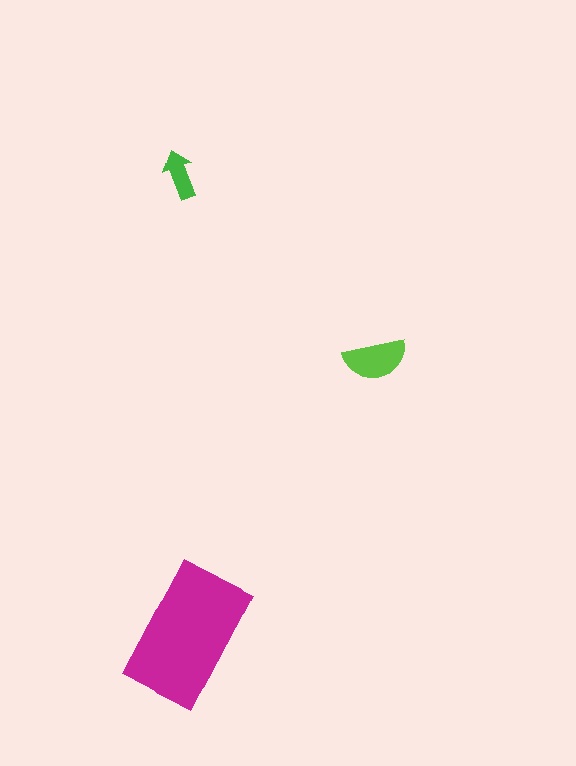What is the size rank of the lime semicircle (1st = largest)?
2nd.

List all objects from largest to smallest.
The magenta rectangle, the lime semicircle, the green arrow.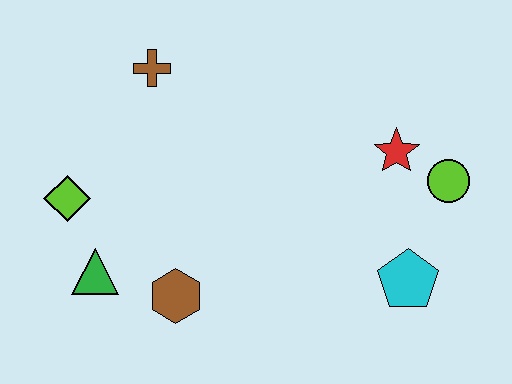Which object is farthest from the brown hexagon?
The lime circle is farthest from the brown hexagon.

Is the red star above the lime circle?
Yes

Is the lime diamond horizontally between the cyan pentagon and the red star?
No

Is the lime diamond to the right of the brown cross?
No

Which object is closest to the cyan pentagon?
The lime circle is closest to the cyan pentagon.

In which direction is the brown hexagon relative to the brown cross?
The brown hexagon is below the brown cross.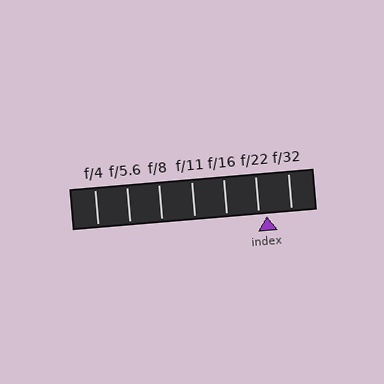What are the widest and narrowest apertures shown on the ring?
The widest aperture shown is f/4 and the narrowest is f/32.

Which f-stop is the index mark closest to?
The index mark is closest to f/22.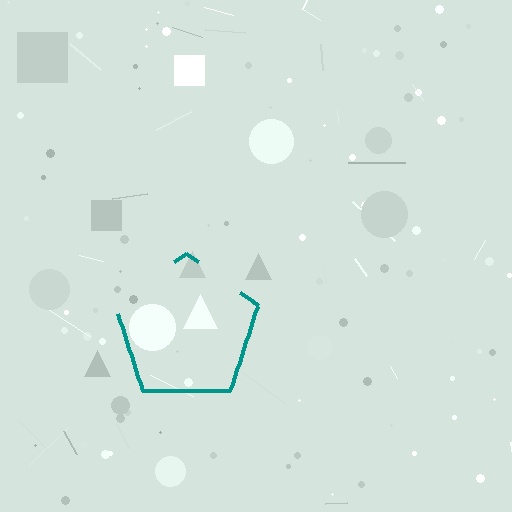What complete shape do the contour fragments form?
The contour fragments form a pentagon.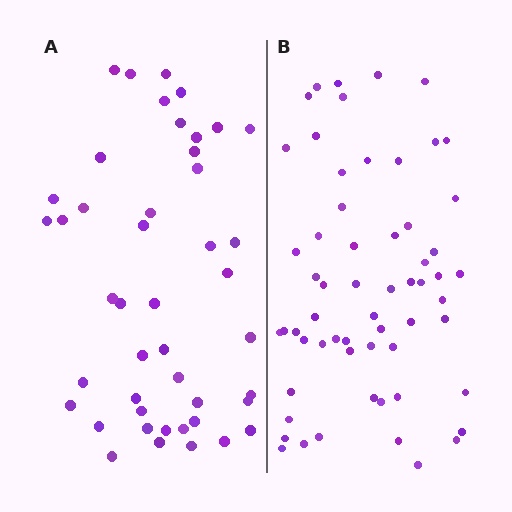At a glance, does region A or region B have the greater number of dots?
Region B (the right region) has more dots.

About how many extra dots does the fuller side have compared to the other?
Region B has approximately 15 more dots than region A.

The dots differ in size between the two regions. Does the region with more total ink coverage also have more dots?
No. Region A has more total ink coverage because its dots are larger, but region B actually contains more individual dots. Total area can be misleading — the number of items is what matters here.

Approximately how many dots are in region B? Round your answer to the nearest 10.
About 60 dots.